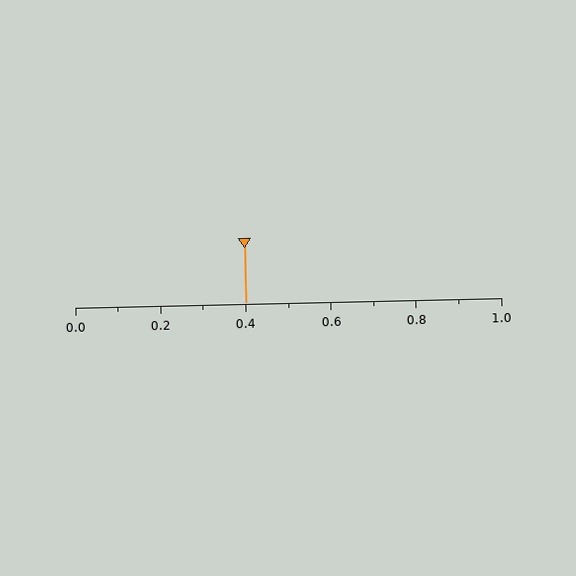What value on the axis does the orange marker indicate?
The marker indicates approximately 0.4.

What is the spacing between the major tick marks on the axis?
The major ticks are spaced 0.2 apart.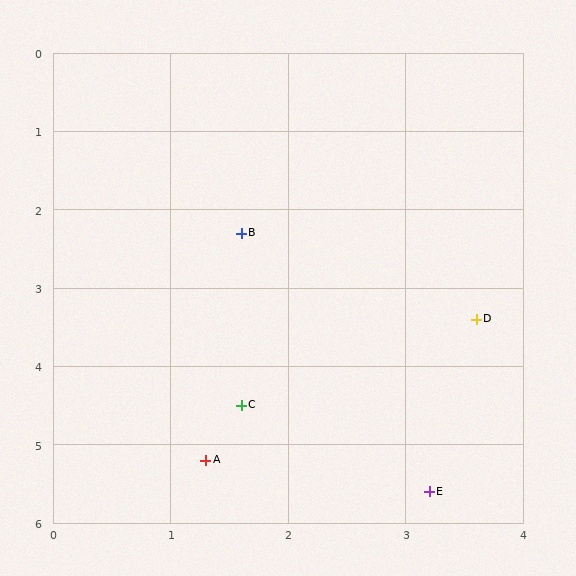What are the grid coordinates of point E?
Point E is at approximately (3.2, 5.6).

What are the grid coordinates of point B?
Point B is at approximately (1.6, 2.3).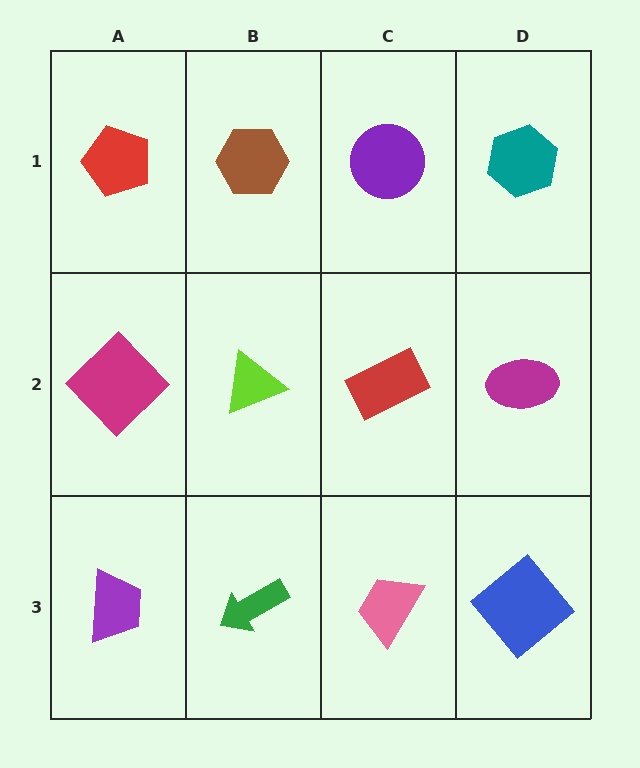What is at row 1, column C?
A purple circle.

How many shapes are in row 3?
4 shapes.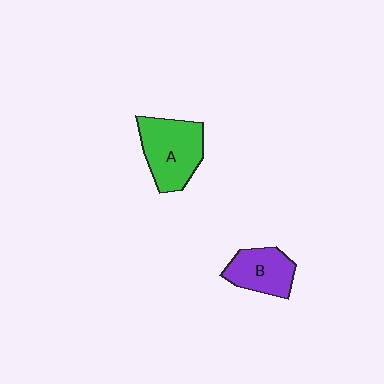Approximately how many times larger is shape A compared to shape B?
Approximately 1.4 times.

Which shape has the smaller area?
Shape B (purple).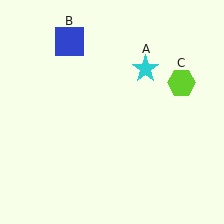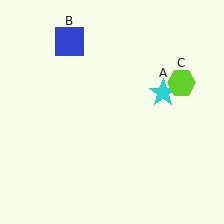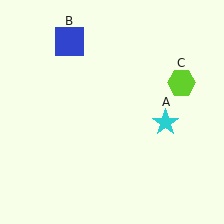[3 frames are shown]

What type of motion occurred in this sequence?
The cyan star (object A) rotated clockwise around the center of the scene.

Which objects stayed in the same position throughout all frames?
Blue square (object B) and lime hexagon (object C) remained stationary.